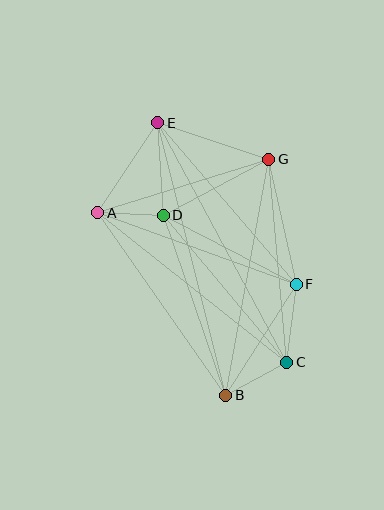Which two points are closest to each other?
Points A and D are closest to each other.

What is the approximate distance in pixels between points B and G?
The distance between B and G is approximately 240 pixels.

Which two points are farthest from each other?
Points B and E are farthest from each other.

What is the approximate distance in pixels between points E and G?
The distance between E and G is approximately 116 pixels.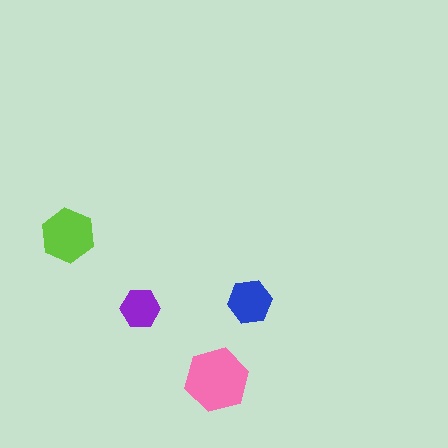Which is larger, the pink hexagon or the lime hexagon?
The pink one.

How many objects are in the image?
There are 4 objects in the image.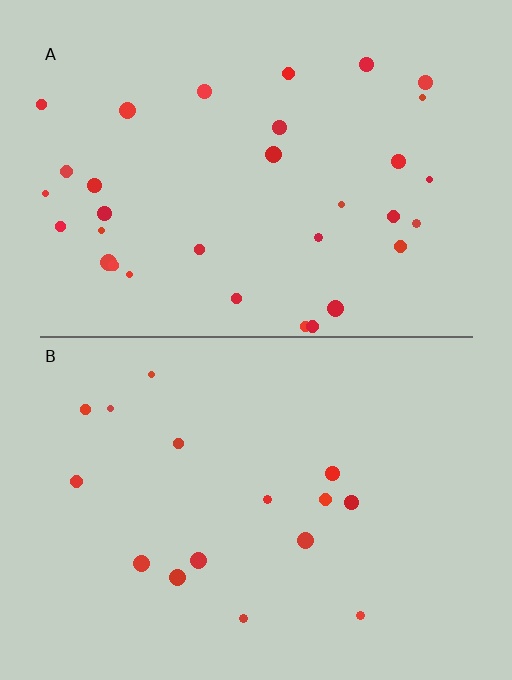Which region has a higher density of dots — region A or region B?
A (the top).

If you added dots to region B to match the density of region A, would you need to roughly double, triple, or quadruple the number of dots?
Approximately double.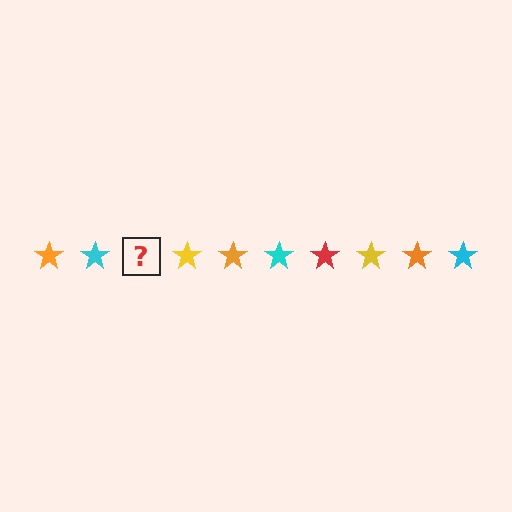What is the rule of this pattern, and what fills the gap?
The rule is that the pattern cycles through orange, cyan, red, yellow stars. The gap should be filled with a red star.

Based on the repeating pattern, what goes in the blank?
The blank should be a red star.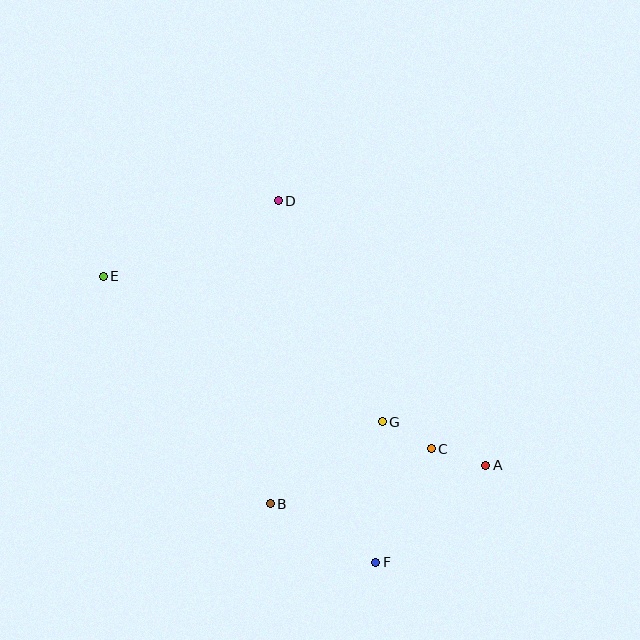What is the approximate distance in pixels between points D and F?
The distance between D and F is approximately 374 pixels.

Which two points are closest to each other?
Points C and G are closest to each other.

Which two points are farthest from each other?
Points A and E are farthest from each other.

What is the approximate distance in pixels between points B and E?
The distance between B and E is approximately 282 pixels.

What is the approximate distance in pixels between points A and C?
The distance between A and C is approximately 57 pixels.